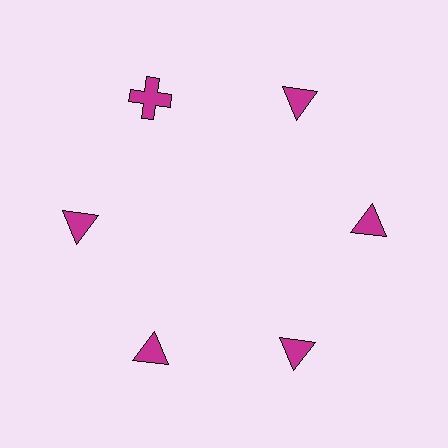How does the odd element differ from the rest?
It has a different shape: cross instead of triangle.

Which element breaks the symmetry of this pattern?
The magenta cross at roughly the 11 o'clock position breaks the symmetry. All other shapes are magenta triangles.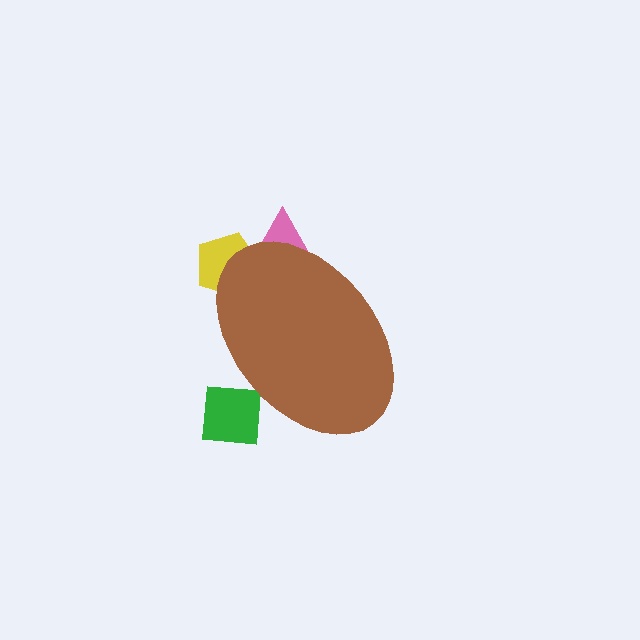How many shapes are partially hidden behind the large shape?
3 shapes are partially hidden.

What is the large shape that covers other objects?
A brown ellipse.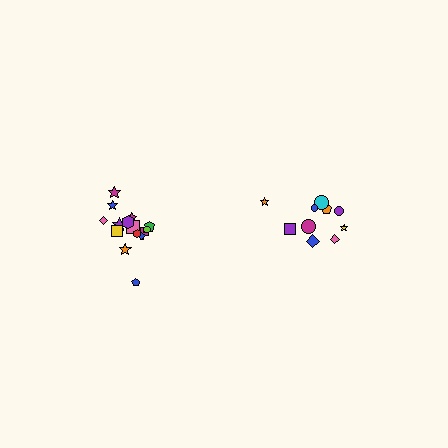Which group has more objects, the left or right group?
The left group.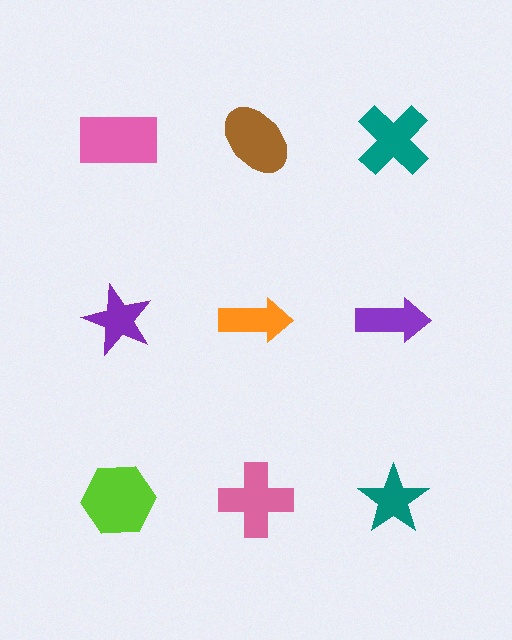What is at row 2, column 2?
An orange arrow.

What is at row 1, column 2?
A brown ellipse.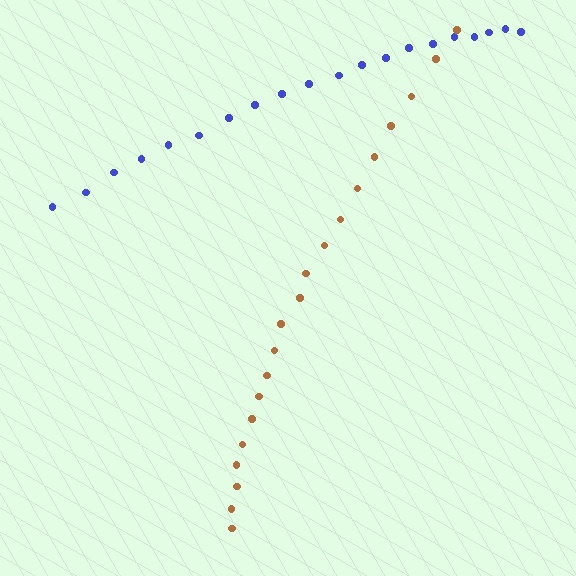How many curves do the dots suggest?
There are 2 distinct paths.